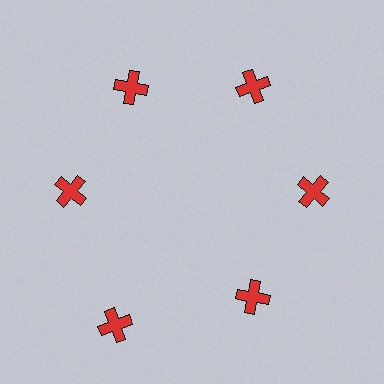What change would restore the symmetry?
The symmetry would be restored by moving it inward, back onto the ring so that all 6 crosses sit at equal angles and equal distance from the center.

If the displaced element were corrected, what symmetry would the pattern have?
It would have 6-fold rotational symmetry — the pattern would map onto itself every 60 degrees.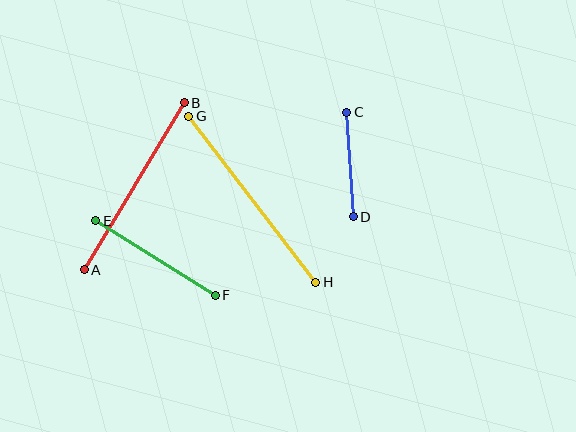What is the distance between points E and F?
The distance is approximately 141 pixels.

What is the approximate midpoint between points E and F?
The midpoint is at approximately (155, 258) pixels.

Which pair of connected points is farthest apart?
Points G and H are farthest apart.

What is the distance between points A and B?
The distance is approximately 195 pixels.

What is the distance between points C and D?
The distance is approximately 105 pixels.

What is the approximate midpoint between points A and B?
The midpoint is at approximately (134, 186) pixels.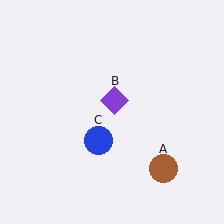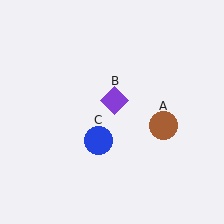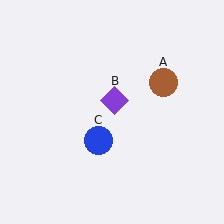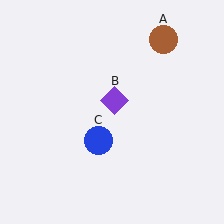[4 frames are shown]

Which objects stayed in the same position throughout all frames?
Purple diamond (object B) and blue circle (object C) remained stationary.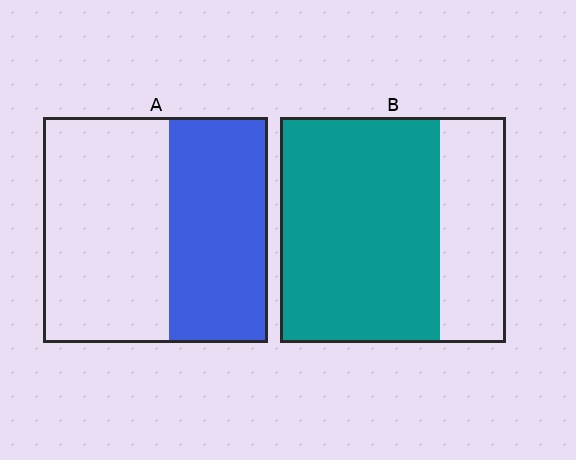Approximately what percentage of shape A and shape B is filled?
A is approximately 45% and B is approximately 70%.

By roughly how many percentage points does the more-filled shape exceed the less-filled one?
By roughly 25 percentage points (B over A).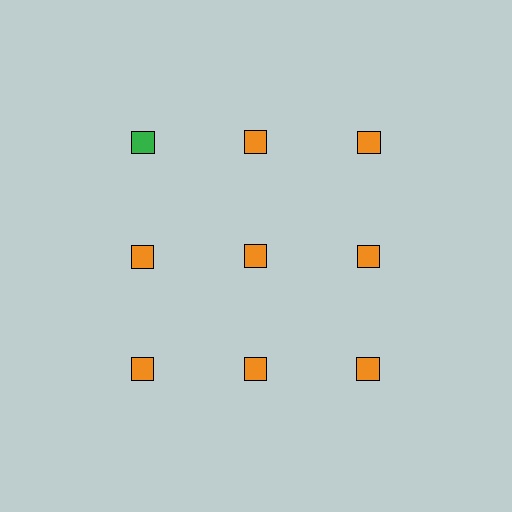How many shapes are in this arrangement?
There are 9 shapes arranged in a grid pattern.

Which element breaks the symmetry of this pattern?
The green square in the top row, leftmost column breaks the symmetry. All other shapes are orange squares.